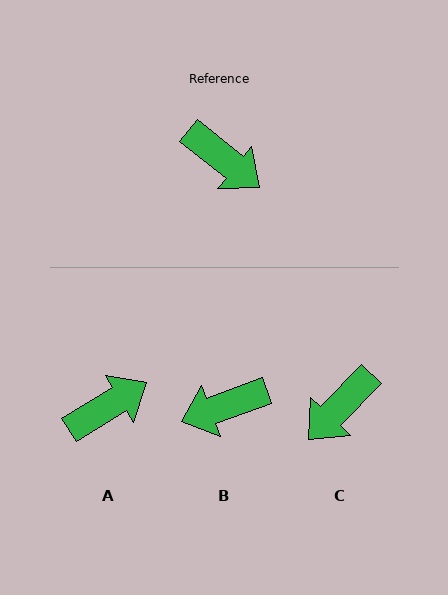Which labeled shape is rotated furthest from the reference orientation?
B, about 121 degrees away.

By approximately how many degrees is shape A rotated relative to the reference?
Approximately 70 degrees counter-clockwise.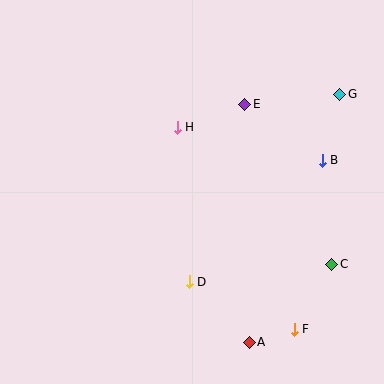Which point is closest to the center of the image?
Point H at (177, 127) is closest to the center.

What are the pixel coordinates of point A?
Point A is at (249, 342).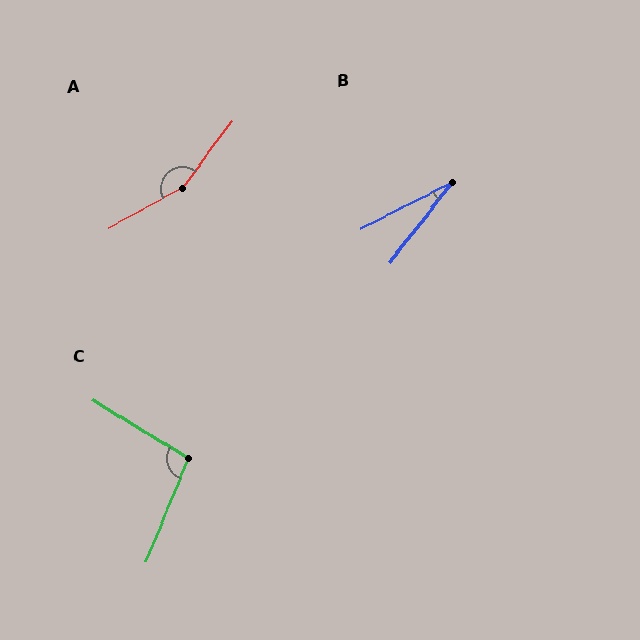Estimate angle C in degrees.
Approximately 99 degrees.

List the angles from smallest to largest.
B (25°), C (99°), A (156°).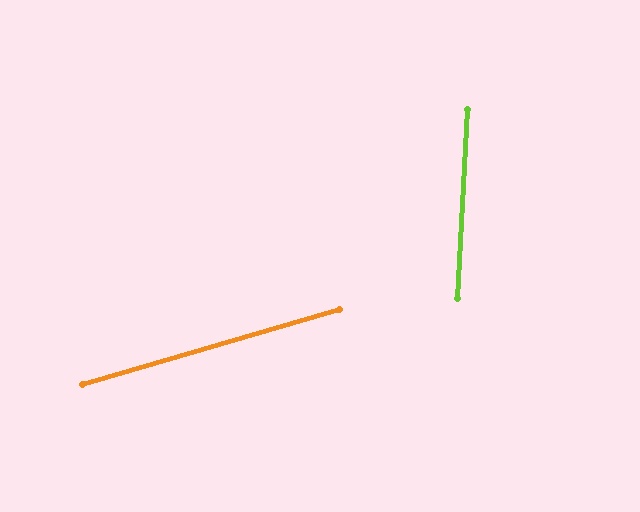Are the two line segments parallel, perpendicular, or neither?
Neither parallel nor perpendicular — they differ by about 71°.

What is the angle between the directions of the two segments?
Approximately 71 degrees.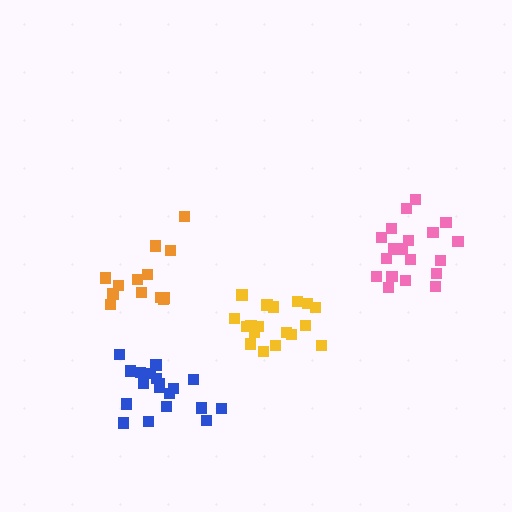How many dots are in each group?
Group 1: 13 dots, Group 2: 18 dots, Group 3: 19 dots, Group 4: 19 dots (69 total).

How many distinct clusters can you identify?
There are 4 distinct clusters.